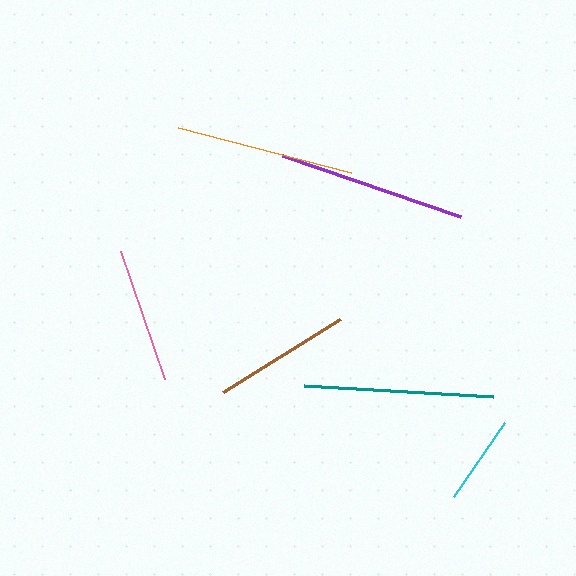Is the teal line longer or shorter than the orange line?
The teal line is longer than the orange line.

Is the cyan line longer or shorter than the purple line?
The purple line is longer than the cyan line.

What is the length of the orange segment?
The orange segment is approximately 179 pixels long.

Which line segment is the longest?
The teal line is the longest at approximately 189 pixels.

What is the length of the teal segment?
The teal segment is approximately 189 pixels long.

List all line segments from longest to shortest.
From longest to shortest: teal, purple, orange, brown, pink, cyan.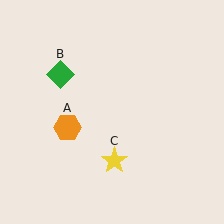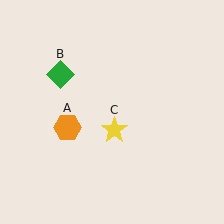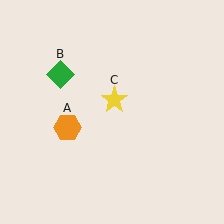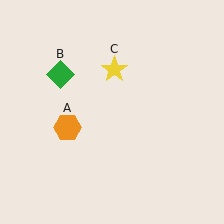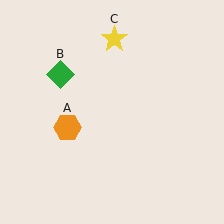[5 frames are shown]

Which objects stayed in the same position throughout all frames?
Orange hexagon (object A) and green diamond (object B) remained stationary.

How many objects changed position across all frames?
1 object changed position: yellow star (object C).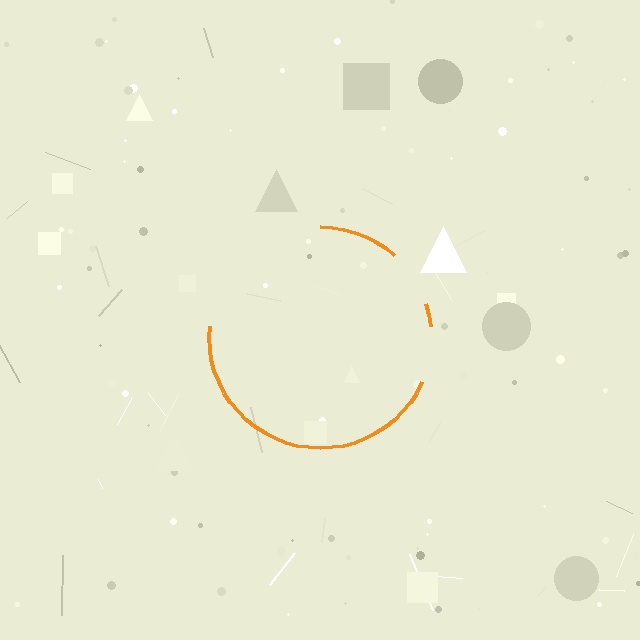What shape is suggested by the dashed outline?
The dashed outline suggests a circle.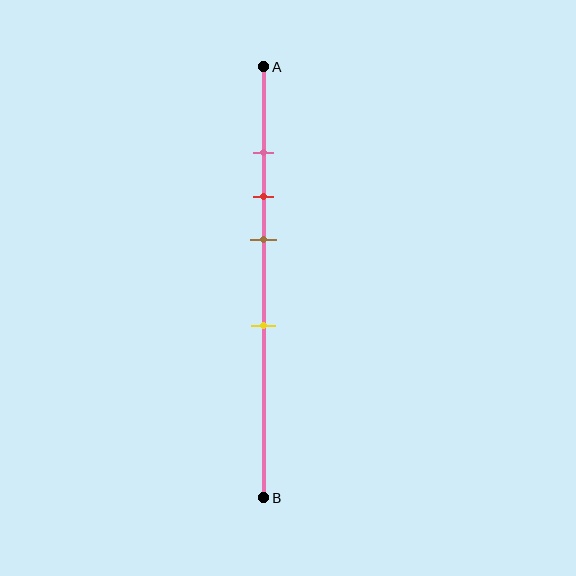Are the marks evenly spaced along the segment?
No, the marks are not evenly spaced.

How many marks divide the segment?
There are 4 marks dividing the segment.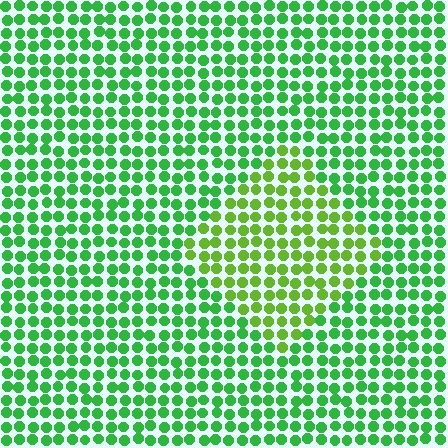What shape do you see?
I see a diamond.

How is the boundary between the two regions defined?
The boundary is defined purely by a slight shift in hue (about 31 degrees). Spacing, size, and orientation are identical on both sides.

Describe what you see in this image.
The image is filled with small green elements in a uniform arrangement. A diamond-shaped region is visible where the elements are tinted to a slightly different hue, forming a subtle color boundary.